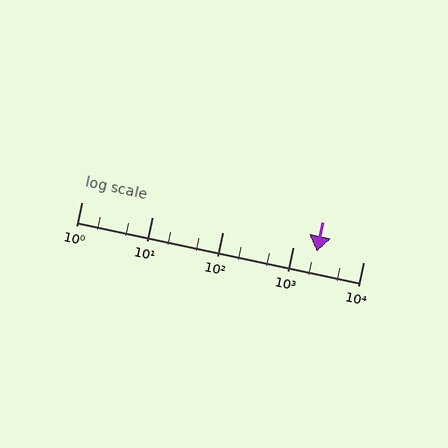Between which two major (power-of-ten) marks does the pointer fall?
The pointer is between 1000 and 10000.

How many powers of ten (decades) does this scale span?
The scale spans 4 decades, from 1 to 10000.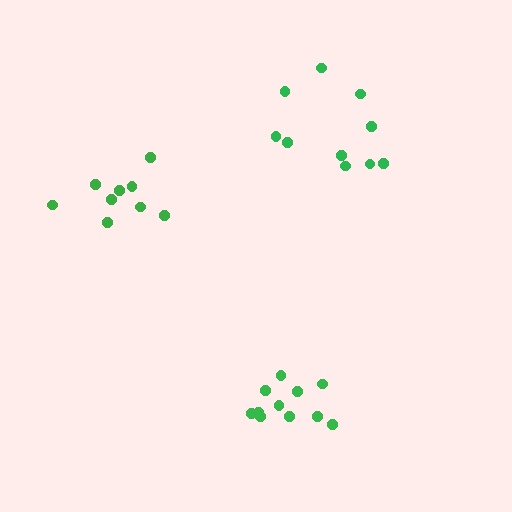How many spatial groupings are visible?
There are 3 spatial groupings.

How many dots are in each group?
Group 1: 10 dots, Group 2: 11 dots, Group 3: 9 dots (30 total).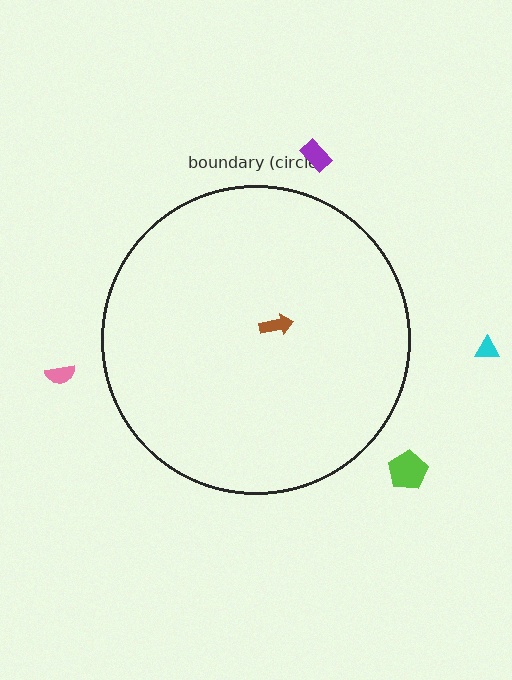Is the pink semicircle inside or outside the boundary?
Outside.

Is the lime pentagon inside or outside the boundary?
Outside.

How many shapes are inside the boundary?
1 inside, 4 outside.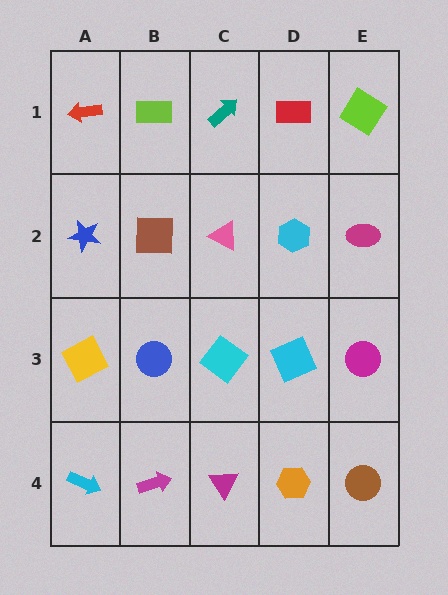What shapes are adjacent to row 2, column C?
A teal arrow (row 1, column C), a cyan diamond (row 3, column C), a brown square (row 2, column B), a cyan hexagon (row 2, column D).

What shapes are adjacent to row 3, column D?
A cyan hexagon (row 2, column D), an orange hexagon (row 4, column D), a cyan diamond (row 3, column C), a magenta circle (row 3, column E).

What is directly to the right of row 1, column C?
A red rectangle.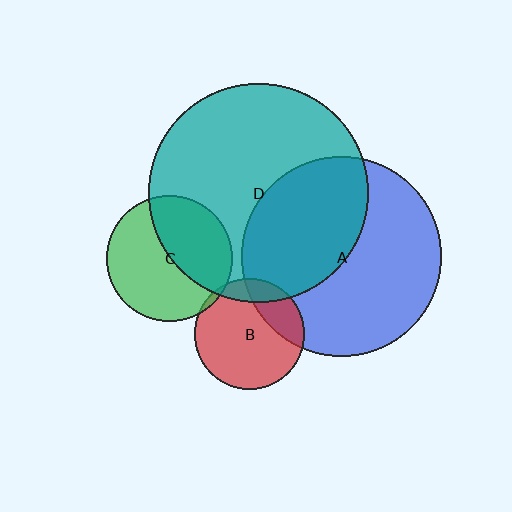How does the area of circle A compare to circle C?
Approximately 2.5 times.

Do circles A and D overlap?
Yes.